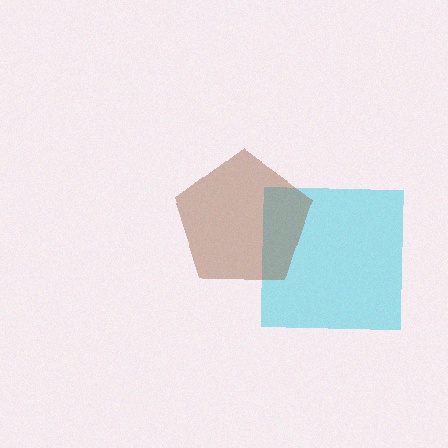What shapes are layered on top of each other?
The layered shapes are: a cyan square, a brown pentagon.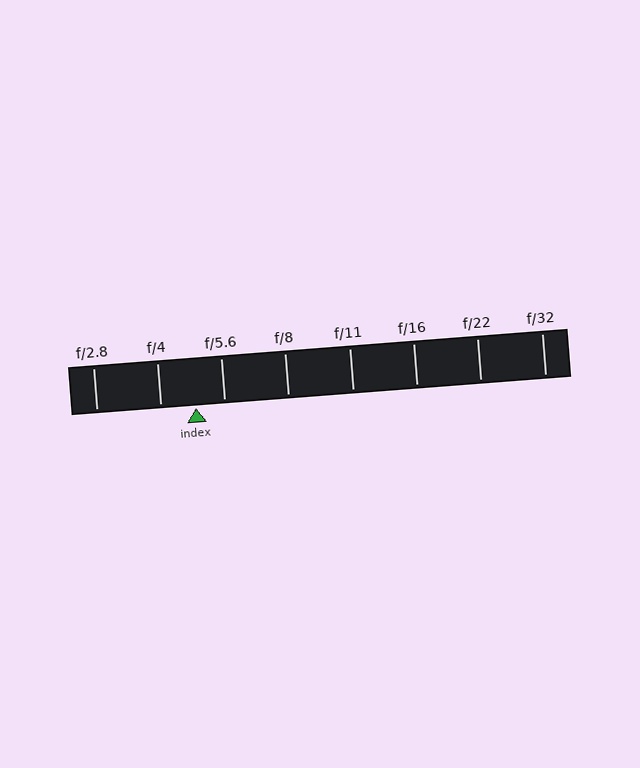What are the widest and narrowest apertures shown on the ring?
The widest aperture shown is f/2.8 and the narrowest is f/32.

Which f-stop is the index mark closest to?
The index mark is closest to f/5.6.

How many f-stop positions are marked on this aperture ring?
There are 8 f-stop positions marked.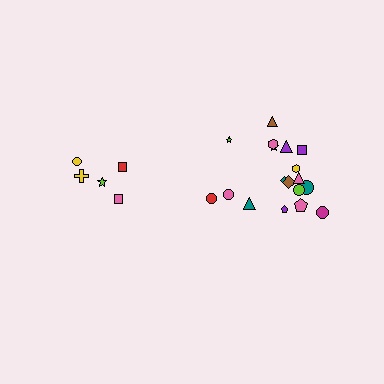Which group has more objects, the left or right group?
The right group.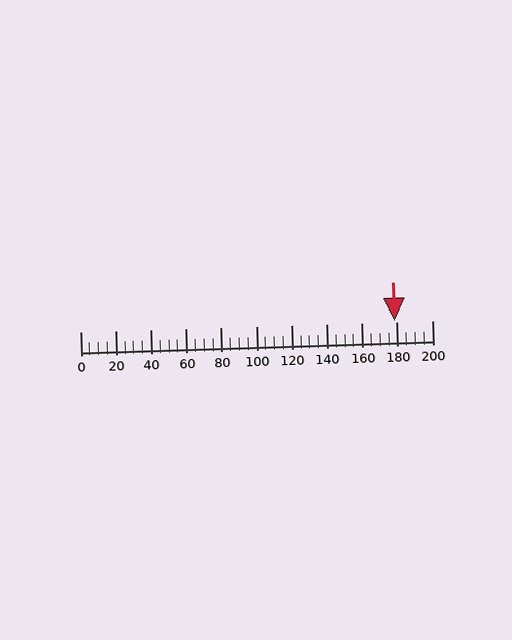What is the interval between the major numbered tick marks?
The major tick marks are spaced 20 units apart.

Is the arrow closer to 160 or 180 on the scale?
The arrow is closer to 180.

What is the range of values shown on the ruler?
The ruler shows values from 0 to 200.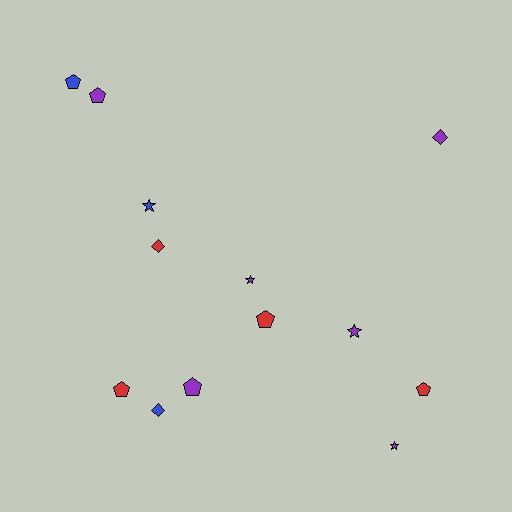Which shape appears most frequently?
Pentagon, with 6 objects.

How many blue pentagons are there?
There is 1 blue pentagon.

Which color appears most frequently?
Purple, with 6 objects.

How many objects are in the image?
There are 13 objects.